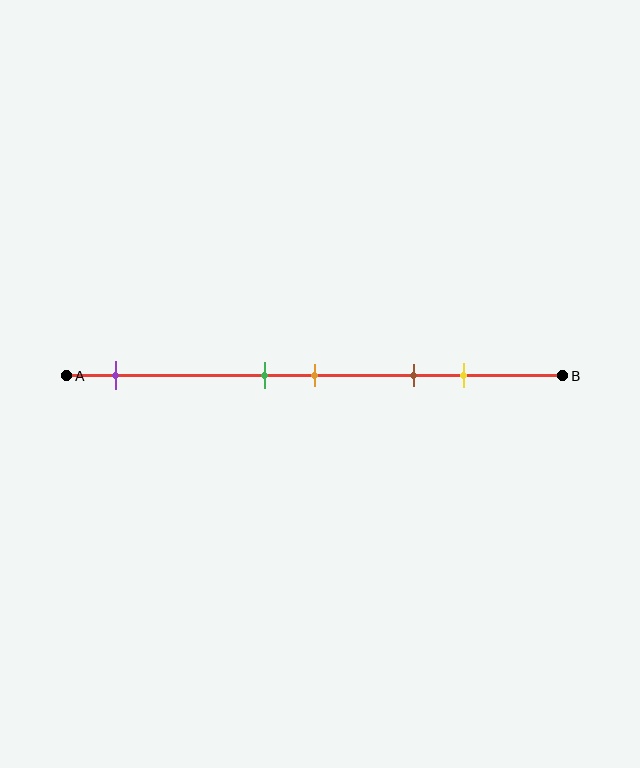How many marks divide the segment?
There are 5 marks dividing the segment.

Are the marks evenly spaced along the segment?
No, the marks are not evenly spaced.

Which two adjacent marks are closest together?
The green and orange marks are the closest adjacent pair.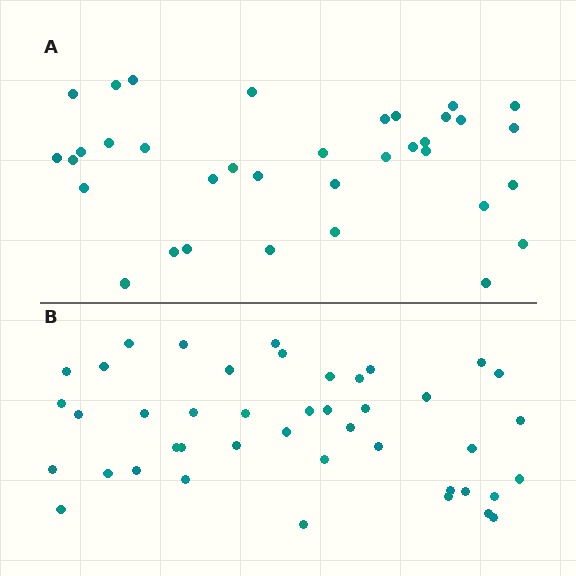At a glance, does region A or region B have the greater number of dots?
Region B (the bottom region) has more dots.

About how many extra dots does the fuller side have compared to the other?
Region B has roughly 8 or so more dots than region A.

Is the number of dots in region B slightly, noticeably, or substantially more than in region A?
Region B has only slightly more — the two regions are fairly close. The ratio is roughly 1.2 to 1.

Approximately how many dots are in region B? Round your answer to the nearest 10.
About 40 dots. (The exact count is 43, which rounds to 40.)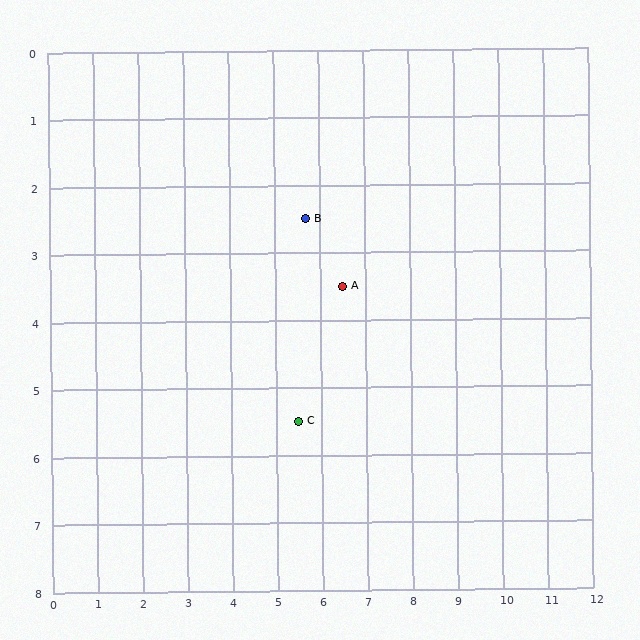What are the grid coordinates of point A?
Point A is at approximately (6.5, 3.5).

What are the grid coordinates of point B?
Point B is at approximately (5.7, 2.5).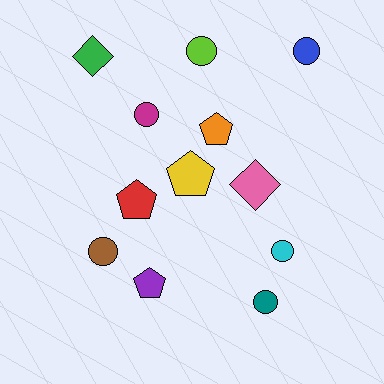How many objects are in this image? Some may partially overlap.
There are 12 objects.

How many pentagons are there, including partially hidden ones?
There are 4 pentagons.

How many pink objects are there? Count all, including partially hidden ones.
There is 1 pink object.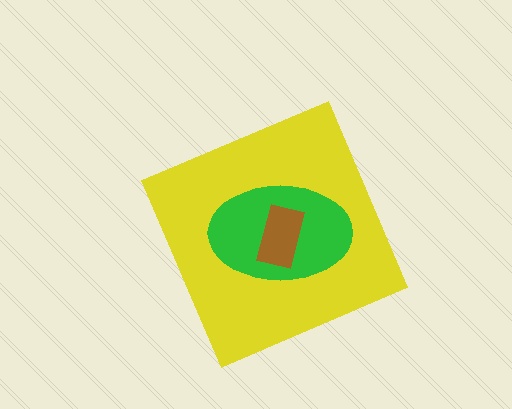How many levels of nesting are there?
3.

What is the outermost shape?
The yellow diamond.